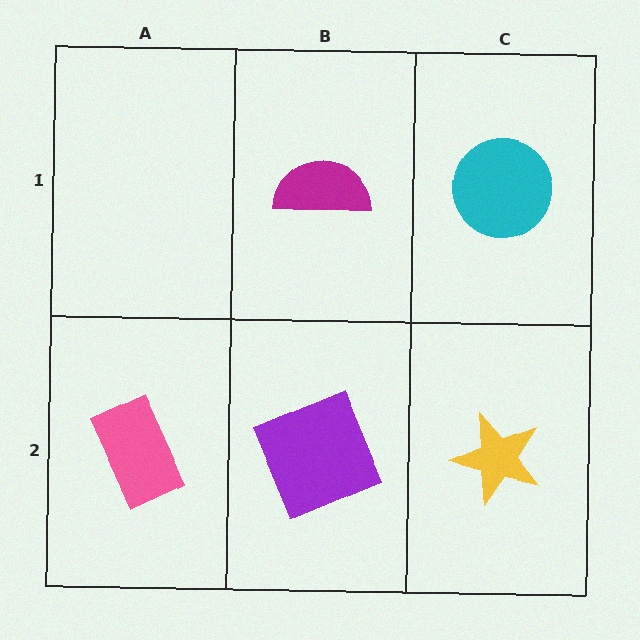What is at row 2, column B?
A purple square.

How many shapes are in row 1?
2 shapes.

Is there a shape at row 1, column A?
No, that cell is empty.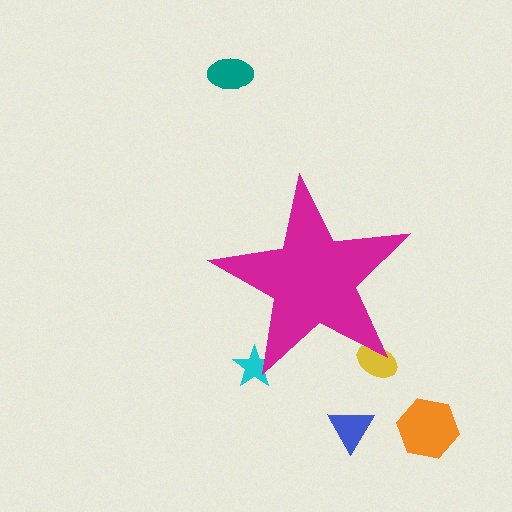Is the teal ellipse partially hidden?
No, the teal ellipse is fully visible.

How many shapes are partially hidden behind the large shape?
2 shapes are partially hidden.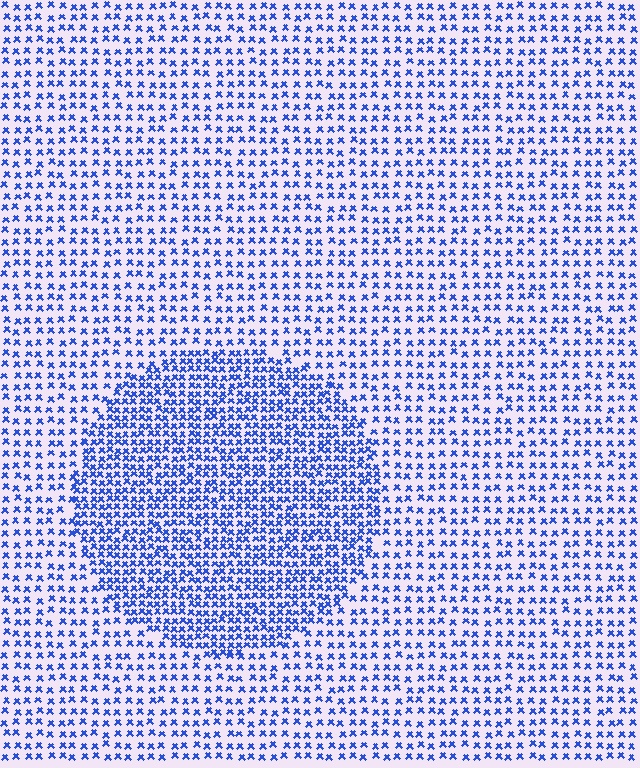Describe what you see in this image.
The image contains small blue elements arranged at two different densities. A circle-shaped region is visible where the elements are more densely packed than the surrounding area.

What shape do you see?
I see a circle.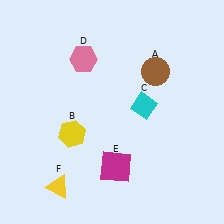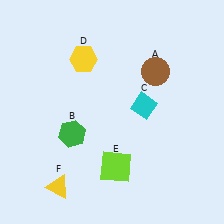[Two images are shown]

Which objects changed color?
B changed from yellow to green. D changed from pink to yellow. E changed from magenta to lime.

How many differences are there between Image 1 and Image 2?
There are 3 differences between the two images.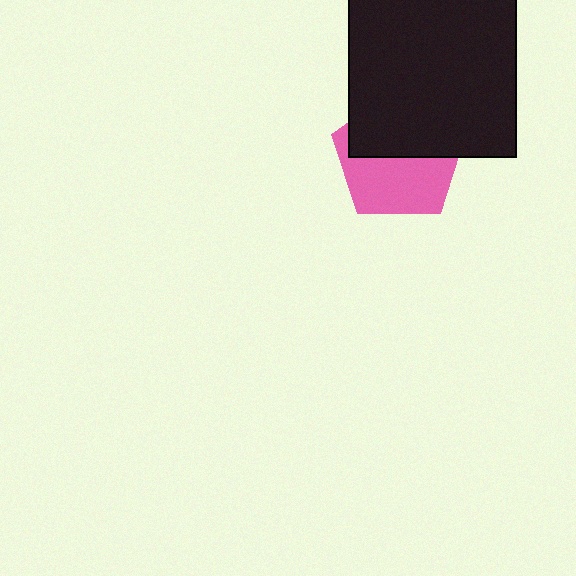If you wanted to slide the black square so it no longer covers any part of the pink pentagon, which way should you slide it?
Slide it up — that is the most direct way to separate the two shapes.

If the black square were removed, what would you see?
You would see the complete pink pentagon.